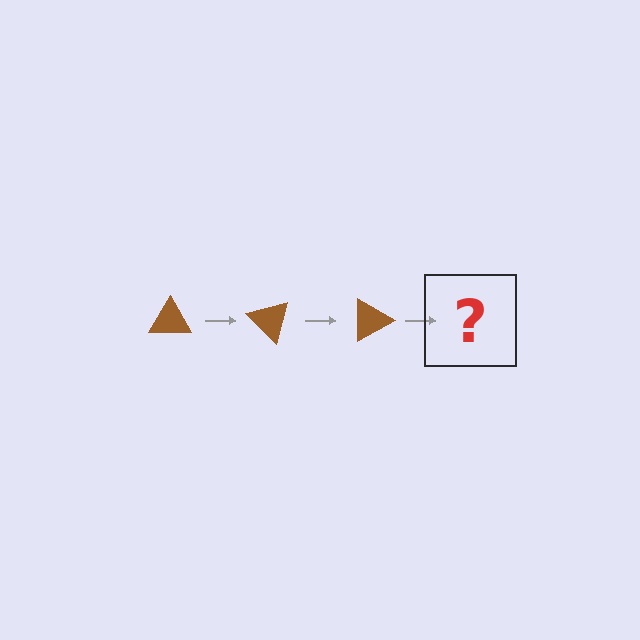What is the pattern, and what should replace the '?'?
The pattern is that the triangle rotates 45 degrees each step. The '?' should be a brown triangle rotated 135 degrees.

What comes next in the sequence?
The next element should be a brown triangle rotated 135 degrees.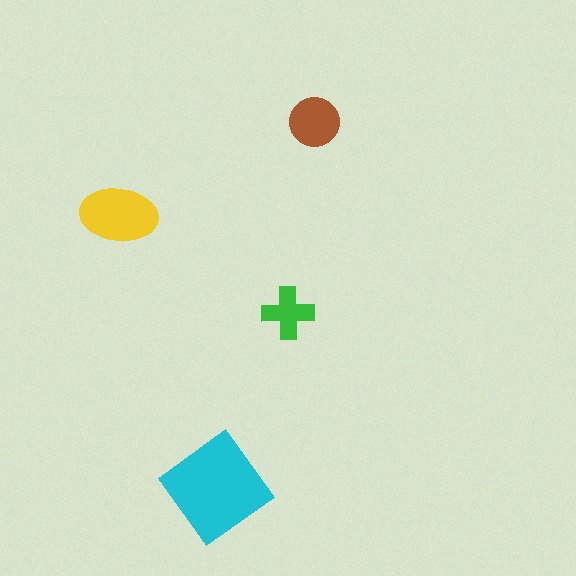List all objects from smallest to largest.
The green cross, the brown circle, the yellow ellipse, the cyan diamond.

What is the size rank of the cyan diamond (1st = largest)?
1st.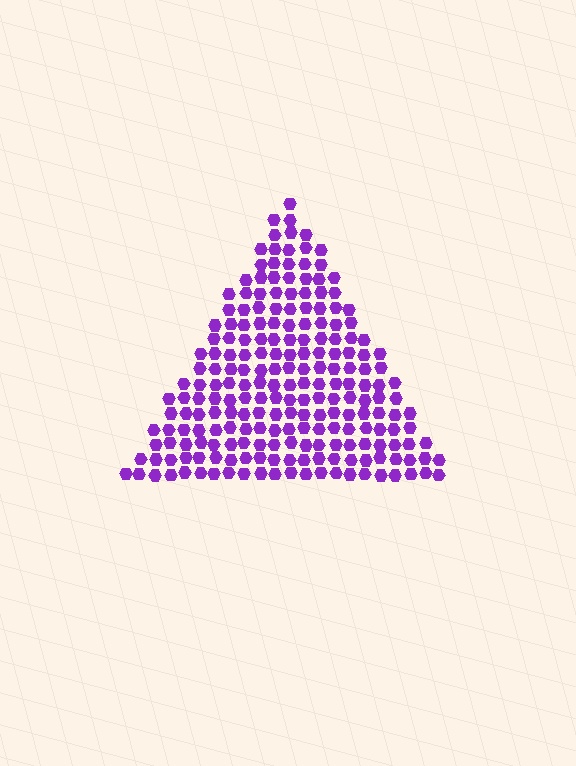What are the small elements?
The small elements are hexagons.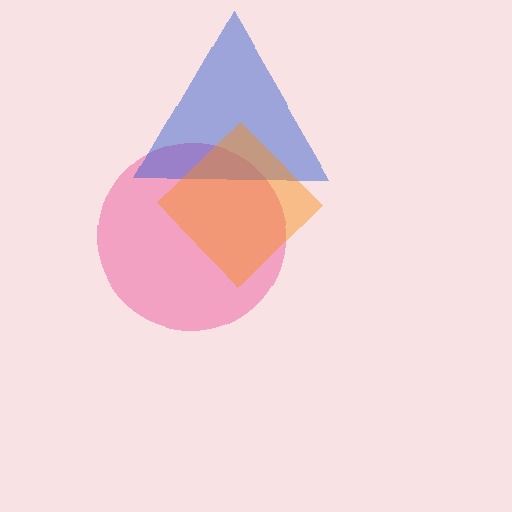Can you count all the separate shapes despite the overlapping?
Yes, there are 3 separate shapes.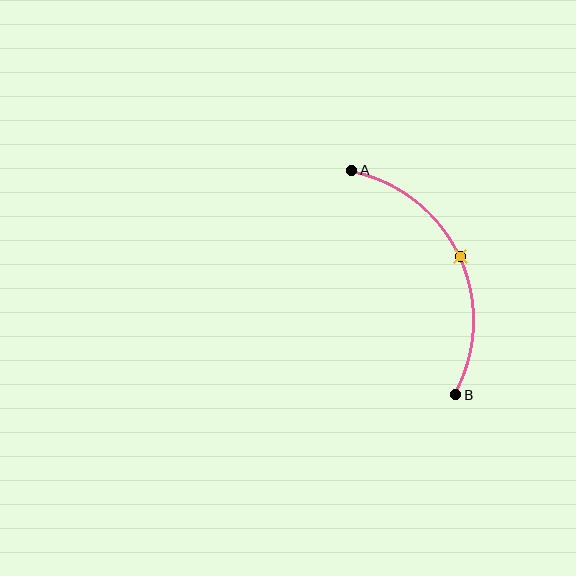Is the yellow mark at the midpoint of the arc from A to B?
Yes. The yellow mark lies on the arc at equal arc-length from both A and B — it is the arc midpoint.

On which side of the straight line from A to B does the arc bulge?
The arc bulges to the right of the straight line connecting A and B.